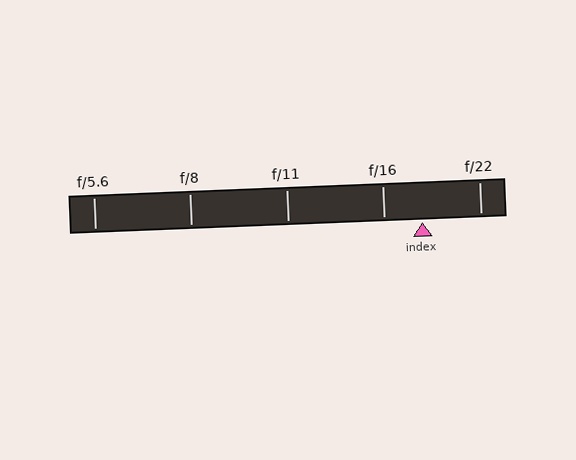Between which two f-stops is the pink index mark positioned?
The index mark is between f/16 and f/22.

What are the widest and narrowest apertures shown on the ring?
The widest aperture shown is f/5.6 and the narrowest is f/22.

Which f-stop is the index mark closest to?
The index mark is closest to f/16.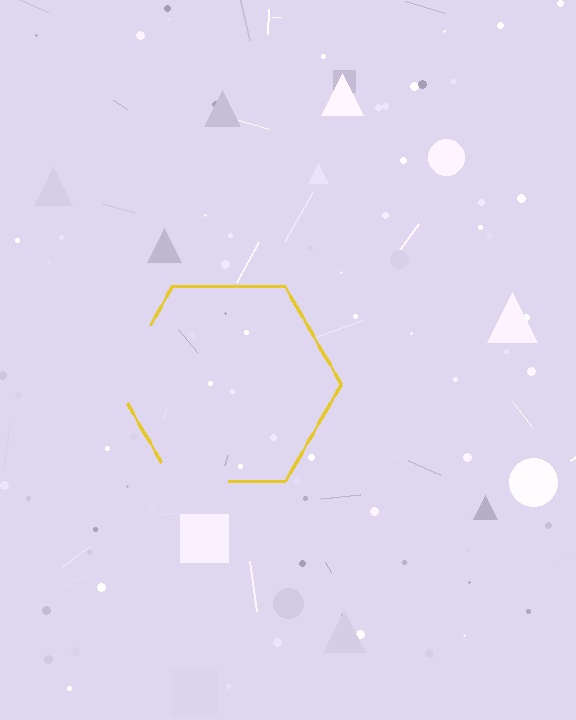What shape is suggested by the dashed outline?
The dashed outline suggests a hexagon.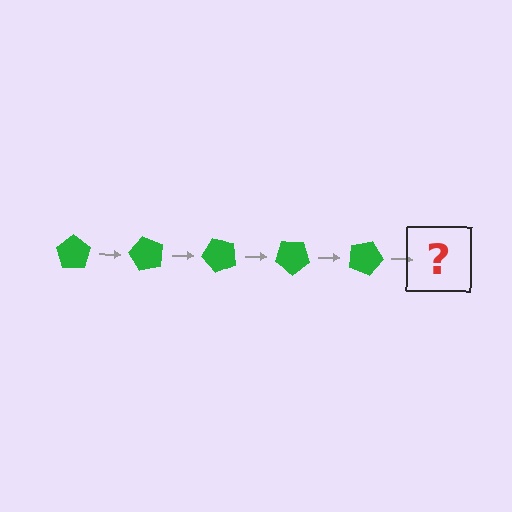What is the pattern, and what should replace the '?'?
The pattern is that the pentagon rotates 60 degrees each step. The '?' should be a green pentagon rotated 300 degrees.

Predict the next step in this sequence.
The next step is a green pentagon rotated 300 degrees.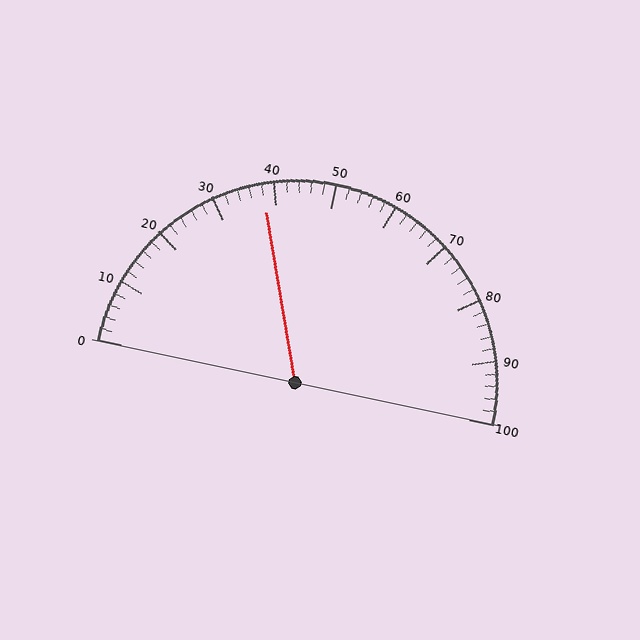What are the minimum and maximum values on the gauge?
The gauge ranges from 0 to 100.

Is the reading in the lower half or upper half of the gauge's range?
The reading is in the lower half of the range (0 to 100).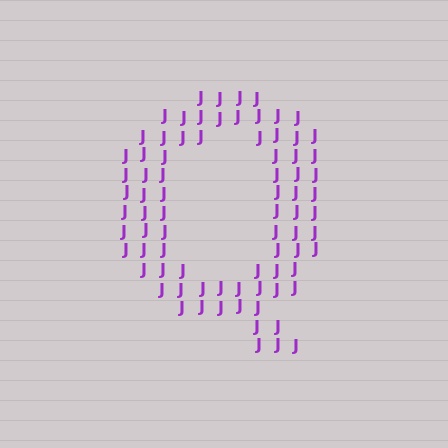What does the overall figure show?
The overall figure shows the letter Q.